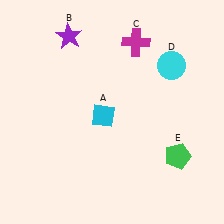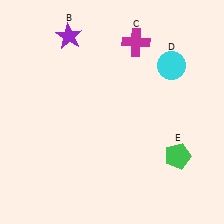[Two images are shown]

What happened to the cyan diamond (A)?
The cyan diamond (A) was removed in Image 2. It was in the bottom-left area of Image 1.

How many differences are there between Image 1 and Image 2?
There is 1 difference between the two images.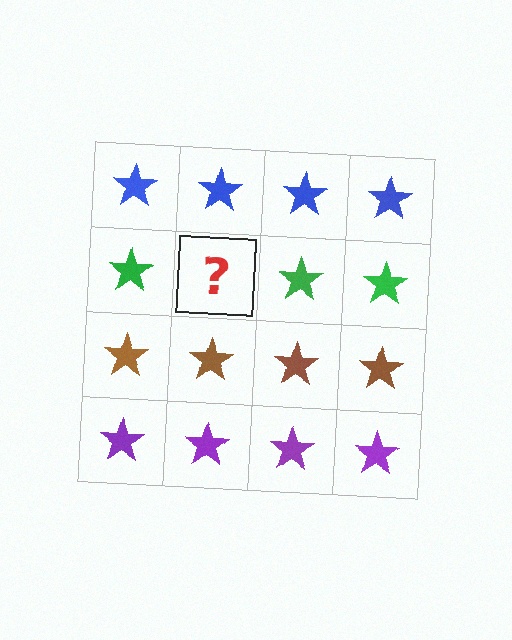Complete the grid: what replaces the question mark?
The question mark should be replaced with a green star.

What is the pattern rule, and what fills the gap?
The rule is that each row has a consistent color. The gap should be filled with a green star.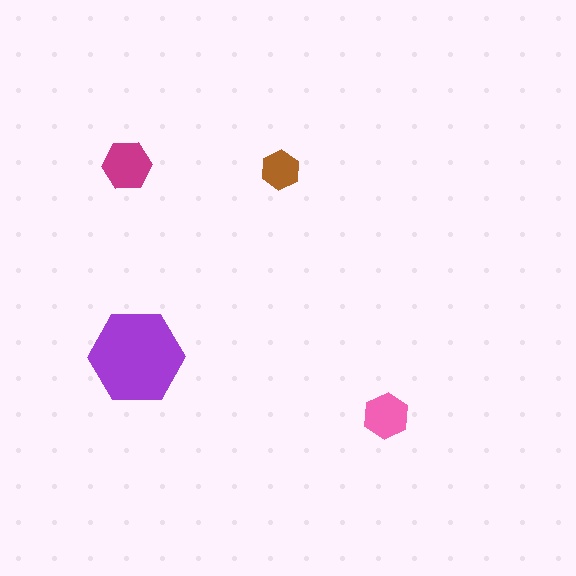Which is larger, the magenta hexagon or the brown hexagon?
The magenta one.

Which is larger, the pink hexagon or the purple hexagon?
The purple one.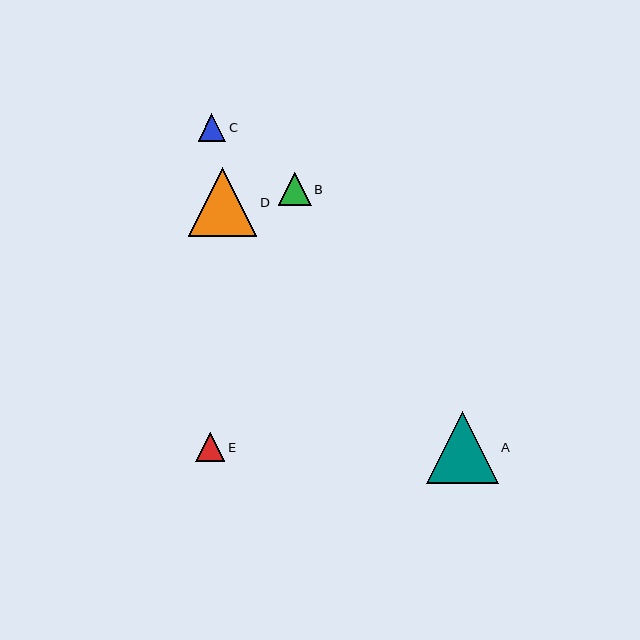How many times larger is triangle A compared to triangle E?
Triangle A is approximately 2.4 times the size of triangle E.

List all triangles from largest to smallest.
From largest to smallest: A, D, B, E, C.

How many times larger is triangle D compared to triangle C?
Triangle D is approximately 2.5 times the size of triangle C.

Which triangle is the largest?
Triangle A is the largest with a size of approximately 71 pixels.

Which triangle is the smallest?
Triangle C is the smallest with a size of approximately 28 pixels.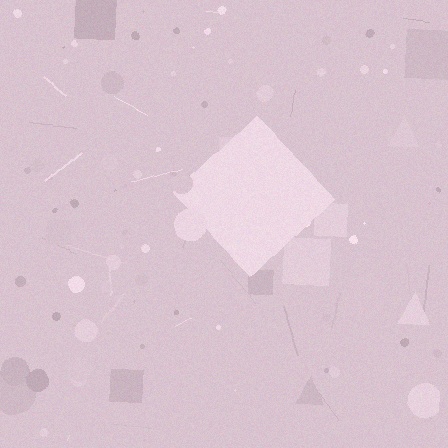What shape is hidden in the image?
A diamond is hidden in the image.